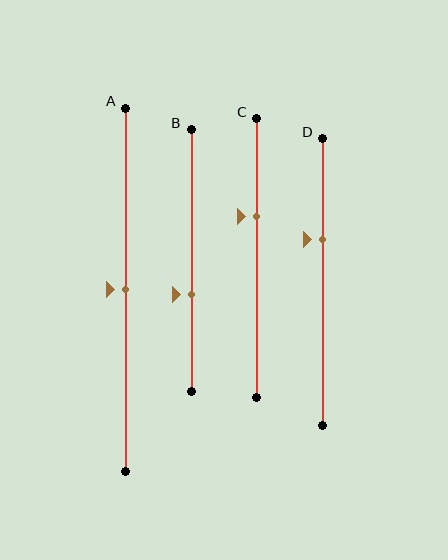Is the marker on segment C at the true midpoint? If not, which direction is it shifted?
No, the marker on segment C is shifted upward by about 15% of the segment length.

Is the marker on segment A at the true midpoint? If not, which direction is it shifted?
Yes, the marker on segment A is at the true midpoint.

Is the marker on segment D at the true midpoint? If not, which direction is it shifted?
No, the marker on segment D is shifted upward by about 15% of the segment length.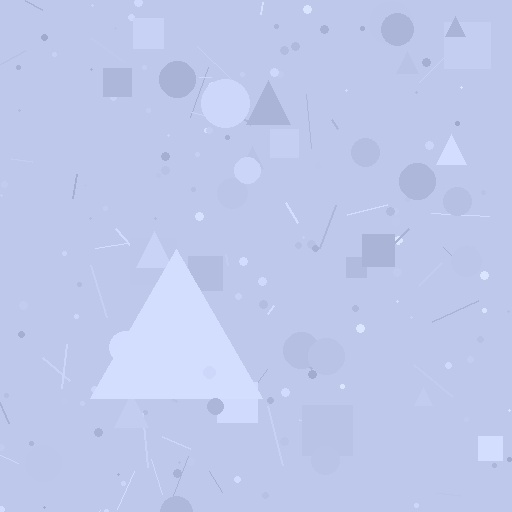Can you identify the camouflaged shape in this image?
The camouflaged shape is a triangle.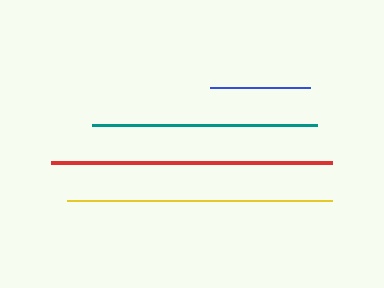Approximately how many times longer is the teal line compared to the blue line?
The teal line is approximately 2.3 times the length of the blue line.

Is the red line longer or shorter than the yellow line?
The red line is longer than the yellow line.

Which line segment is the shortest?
The blue line is the shortest at approximately 100 pixels.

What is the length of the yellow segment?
The yellow segment is approximately 265 pixels long.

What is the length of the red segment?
The red segment is approximately 280 pixels long.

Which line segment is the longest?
The red line is the longest at approximately 280 pixels.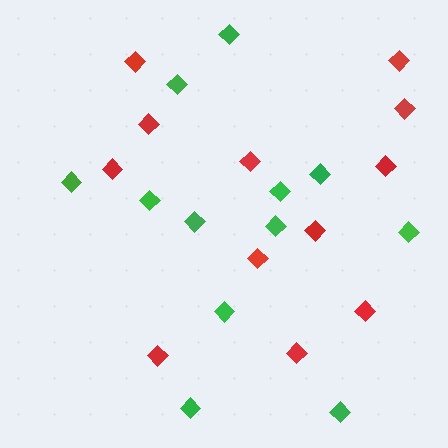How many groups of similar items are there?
There are 2 groups: one group of green diamonds (12) and one group of red diamonds (12).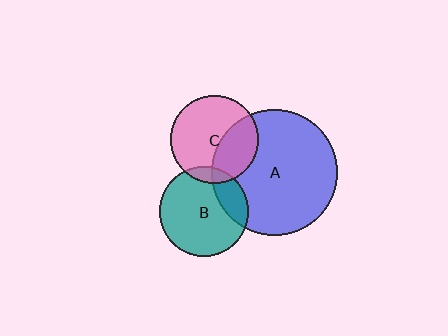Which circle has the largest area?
Circle A (blue).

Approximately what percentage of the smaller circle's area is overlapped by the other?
Approximately 20%.